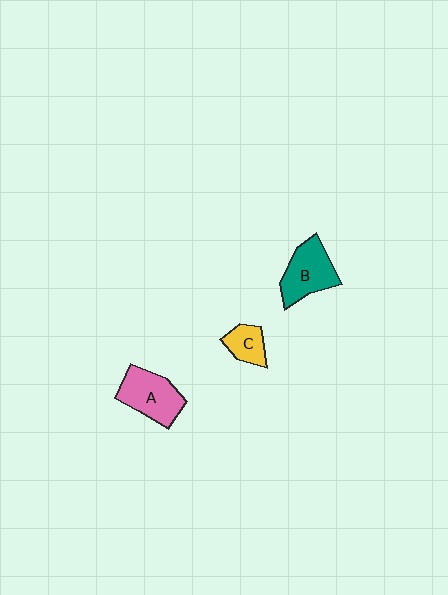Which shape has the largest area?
Shape A (pink).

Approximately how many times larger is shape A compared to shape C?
Approximately 1.9 times.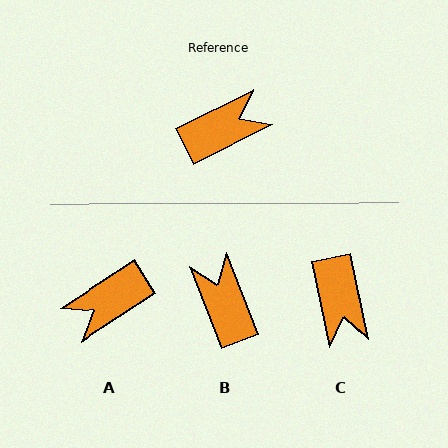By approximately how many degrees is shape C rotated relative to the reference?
Approximately 105 degrees clockwise.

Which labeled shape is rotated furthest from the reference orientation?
A, about 174 degrees away.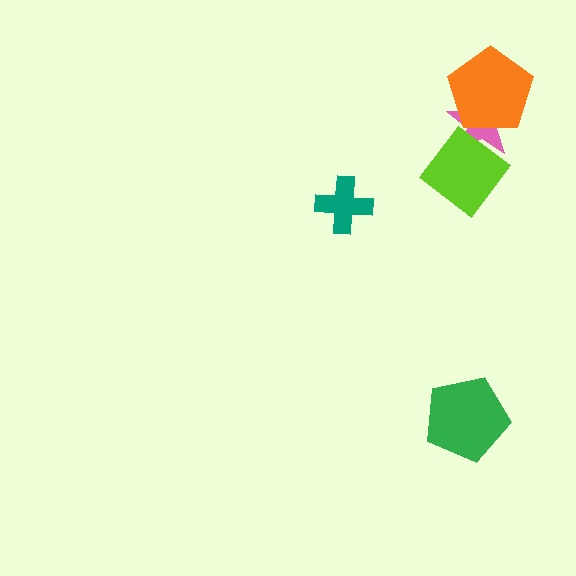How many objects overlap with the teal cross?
0 objects overlap with the teal cross.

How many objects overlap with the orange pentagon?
1 object overlaps with the orange pentagon.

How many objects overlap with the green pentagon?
0 objects overlap with the green pentagon.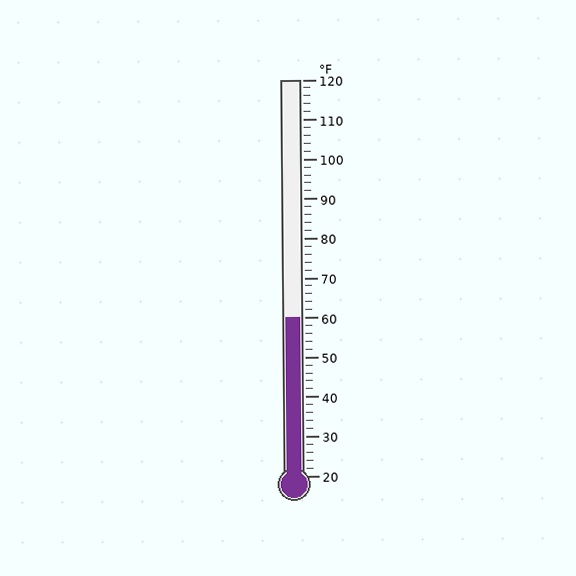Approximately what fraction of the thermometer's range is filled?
The thermometer is filled to approximately 40% of its range.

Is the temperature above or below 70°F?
The temperature is below 70°F.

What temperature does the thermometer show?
The thermometer shows approximately 60°F.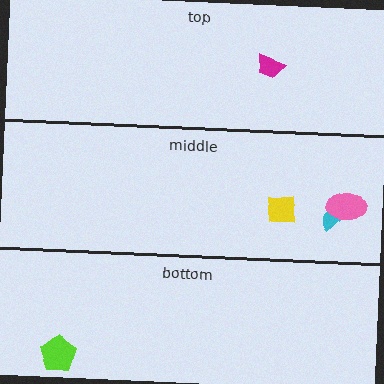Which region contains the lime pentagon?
The bottom region.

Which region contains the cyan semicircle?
The middle region.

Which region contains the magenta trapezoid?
The top region.